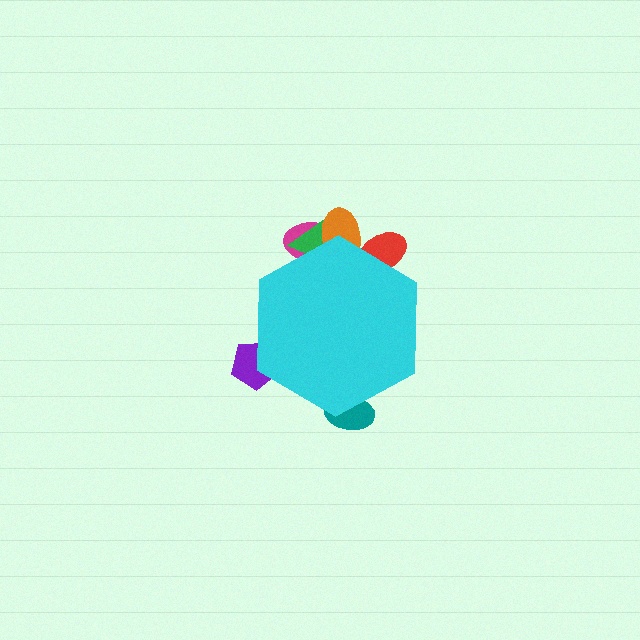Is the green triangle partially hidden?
Yes, the green triangle is partially hidden behind the cyan hexagon.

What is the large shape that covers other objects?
A cyan hexagon.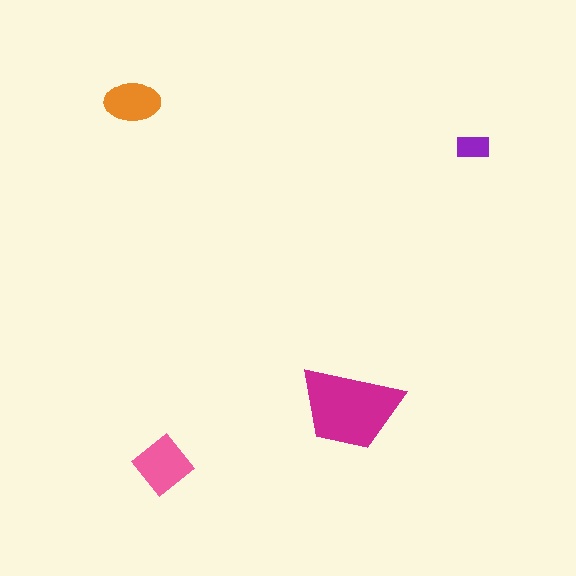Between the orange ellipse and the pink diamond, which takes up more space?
The pink diamond.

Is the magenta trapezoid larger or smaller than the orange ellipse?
Larger.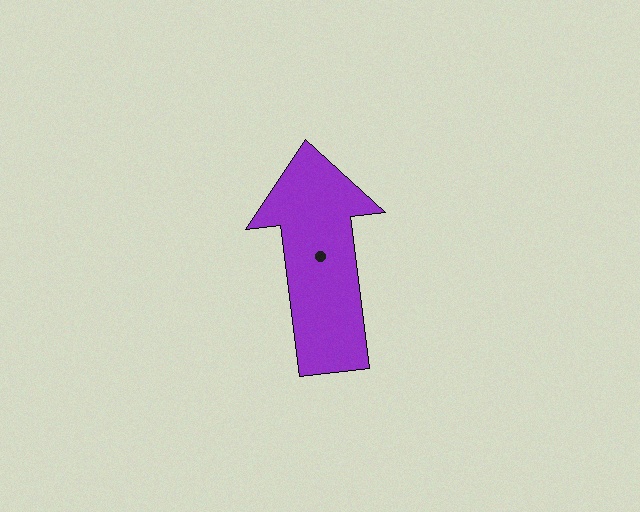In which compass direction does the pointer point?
North.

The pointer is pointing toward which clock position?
Roughly 12 o'clock.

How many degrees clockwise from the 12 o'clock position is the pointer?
Approximately 353 degrees.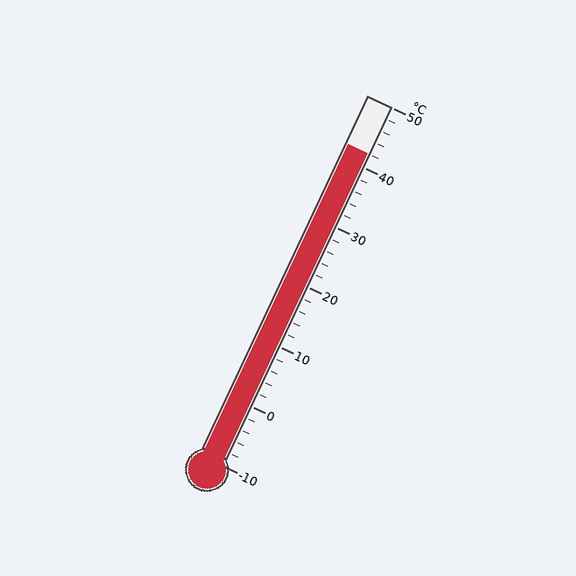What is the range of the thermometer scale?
The thermometer scale ranges from -10°C to 50°C.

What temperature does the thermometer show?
The thermometer shows approximately 42°C.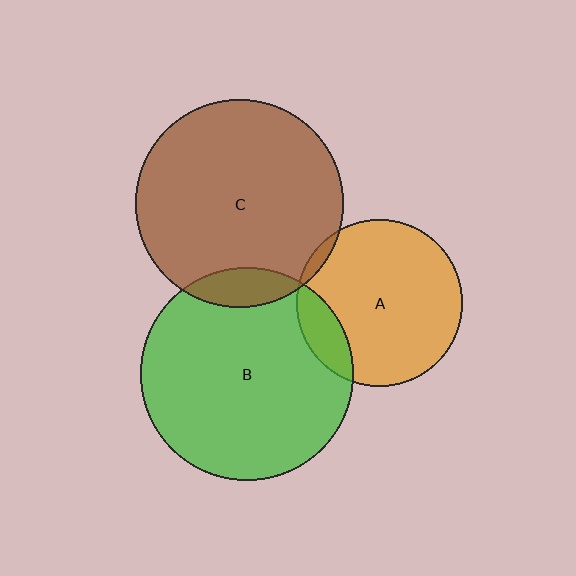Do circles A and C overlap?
Yes.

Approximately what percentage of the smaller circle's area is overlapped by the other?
Approximately 5%.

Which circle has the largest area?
Circle B (green).